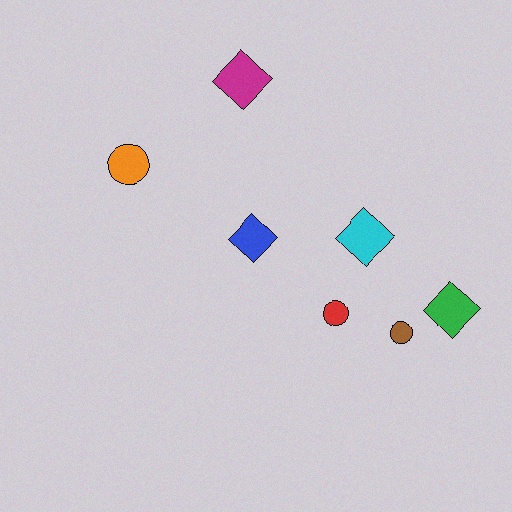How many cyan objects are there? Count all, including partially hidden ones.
There is 1 cyan object.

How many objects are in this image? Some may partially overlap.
There are 7 objects.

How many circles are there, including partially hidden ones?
There are 3 circles.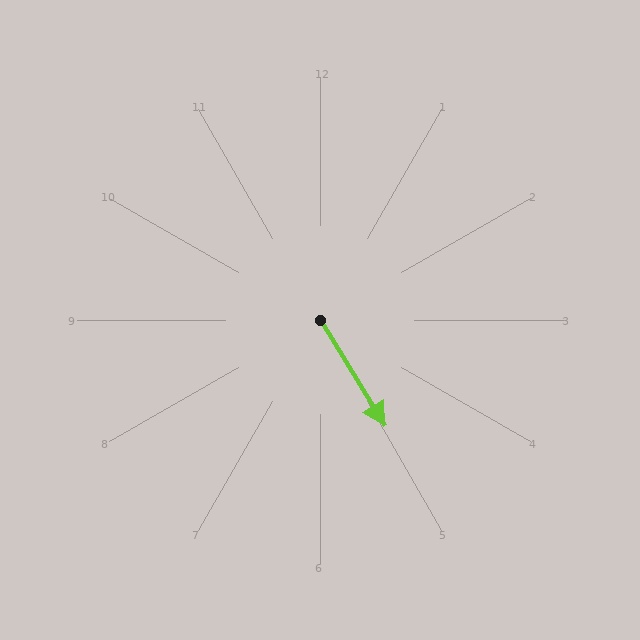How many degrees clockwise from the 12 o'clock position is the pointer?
Approximately 149 degrees.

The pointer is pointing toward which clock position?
Roughly 5 o'clock.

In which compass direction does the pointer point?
Southeast.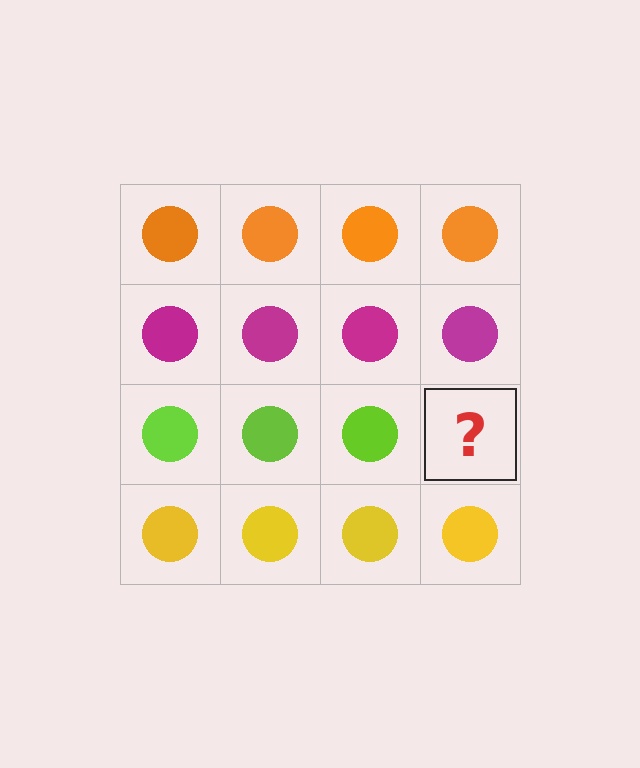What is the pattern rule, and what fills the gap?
The rule is that each row has a consistent color. The gap should be filled with a lime circle.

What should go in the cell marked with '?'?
The missing cell should contain a lime circle.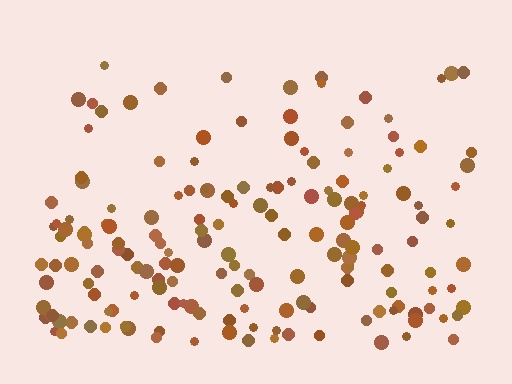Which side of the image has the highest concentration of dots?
The bottom.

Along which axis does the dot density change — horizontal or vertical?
Vertical.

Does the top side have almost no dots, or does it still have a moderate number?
Still a moderate number, just noticeably fewer than the bottom.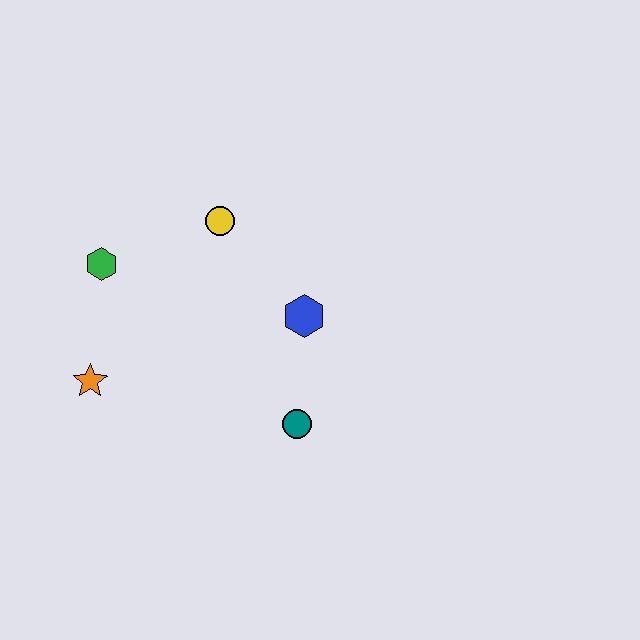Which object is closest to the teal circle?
The blue hexagon is closest to the teal circle.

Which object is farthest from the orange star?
The blue hexagon is farthest from the orange star.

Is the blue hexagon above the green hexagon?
No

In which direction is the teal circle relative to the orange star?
The teal circle is to the right of the orange star.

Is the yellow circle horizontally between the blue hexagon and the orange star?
Yes